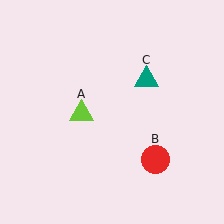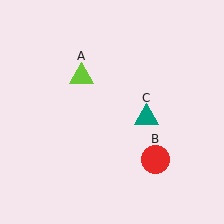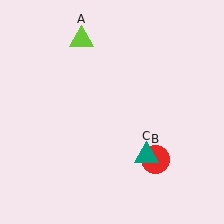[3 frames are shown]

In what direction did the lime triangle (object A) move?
The lime triangle (object A) moved up.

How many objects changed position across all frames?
2 objects changed position: lime triangle (object A), teal triangle (object C).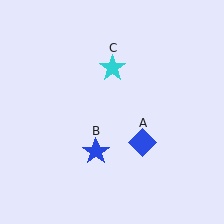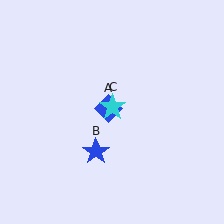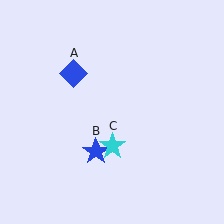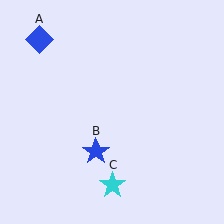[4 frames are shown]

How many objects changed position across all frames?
2 objects changed position: blue diamond (object A), cyan star (object C).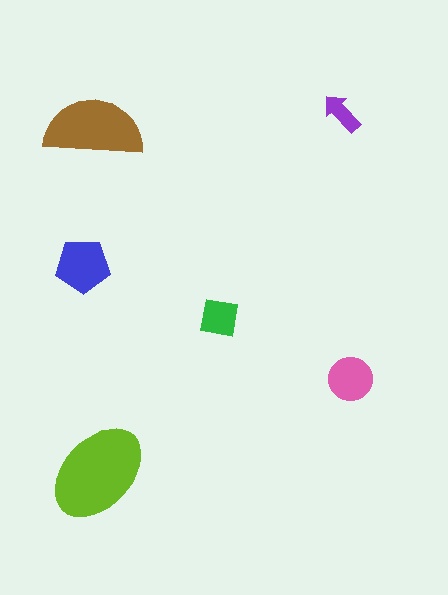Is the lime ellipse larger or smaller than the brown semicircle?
Larger.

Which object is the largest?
The lime ellipse.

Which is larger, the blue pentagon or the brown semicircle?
The brown semicircle.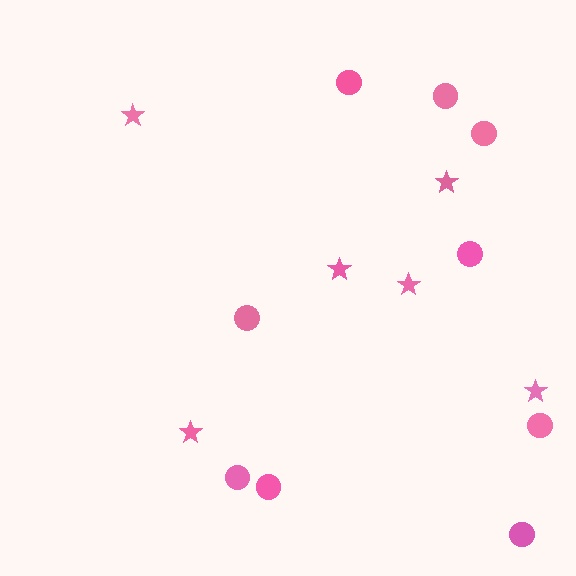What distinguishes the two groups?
There are 2 groups: one group of circles (9) and one group of stars (6).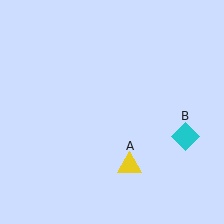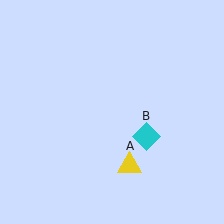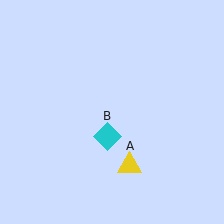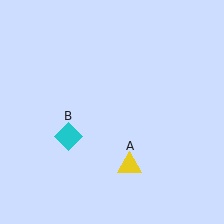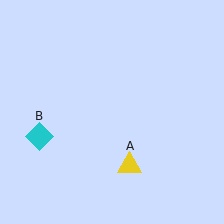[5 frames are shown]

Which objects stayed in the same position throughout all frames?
Yellow triangle (object A) remained stationary.